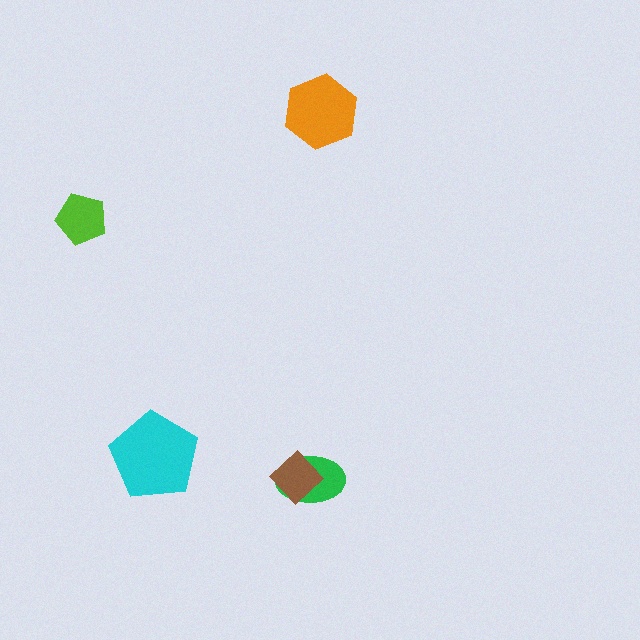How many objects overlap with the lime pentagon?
0 objects overlap with the lime pentagon.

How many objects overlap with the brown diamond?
1 object overlaps with the brown diamond.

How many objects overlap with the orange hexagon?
0 objects overlap with the orange hexagon.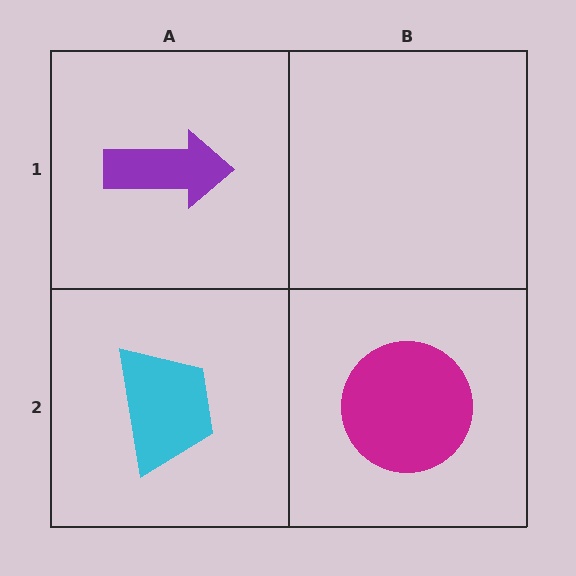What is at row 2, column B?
A magenta circle.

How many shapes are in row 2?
2 shapes.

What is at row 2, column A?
A cyan trapezoid.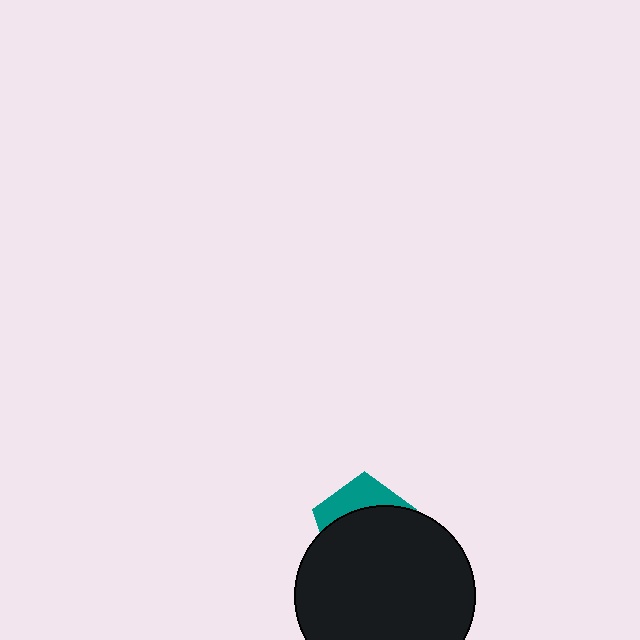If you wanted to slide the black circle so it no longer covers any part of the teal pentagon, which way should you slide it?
Slide it down — that is the most direct way to separate the two shapes.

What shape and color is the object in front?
The object in front is a black circle.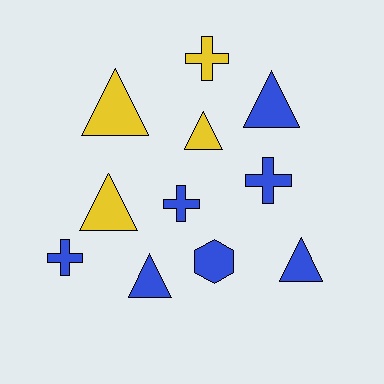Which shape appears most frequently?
Triangle, with 6 objects.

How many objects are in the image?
There are 11 objects.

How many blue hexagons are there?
There is 1 blue hexagon.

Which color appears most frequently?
Blue, with 7 objects.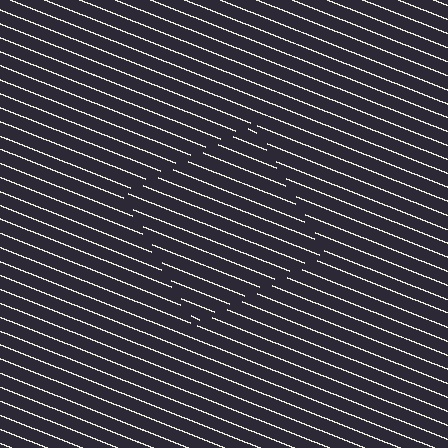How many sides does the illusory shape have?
4 sides — the line-ends trace a square.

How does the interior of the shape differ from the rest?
The interior of the shape contains the same grating, shifted by half a period — the contour is defined by the phase discontinuity where line-ends from the inner and outer gratings abut.